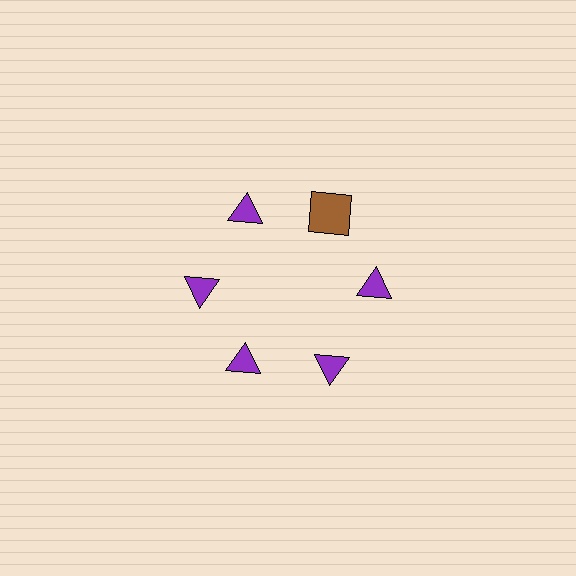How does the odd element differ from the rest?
It differs in both color (brown instead of purple) and shape (square instead of triangle).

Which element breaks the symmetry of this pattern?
The brown square at roughly the 1 o'clock position breaks the symmetry. All other shapes are purple triangles.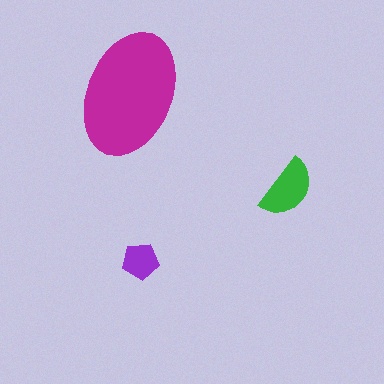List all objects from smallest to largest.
The purple pentagon, the green semicircle, the magenta ellipse.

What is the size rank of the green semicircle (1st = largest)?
2nd.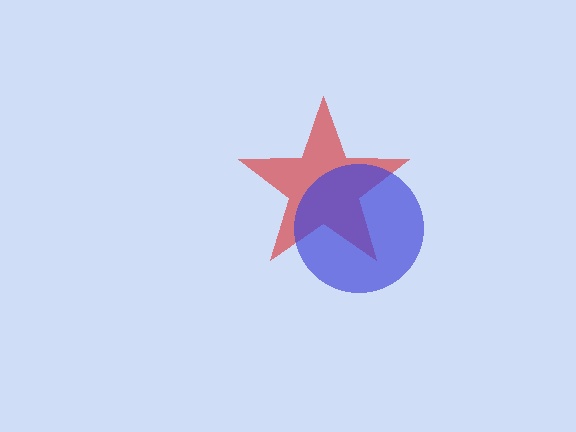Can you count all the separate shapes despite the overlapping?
Yes, there are 2 separate shapes.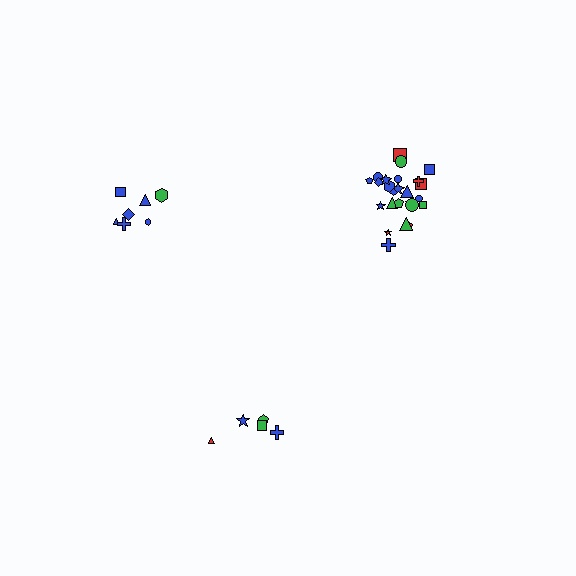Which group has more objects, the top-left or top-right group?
The top-right group.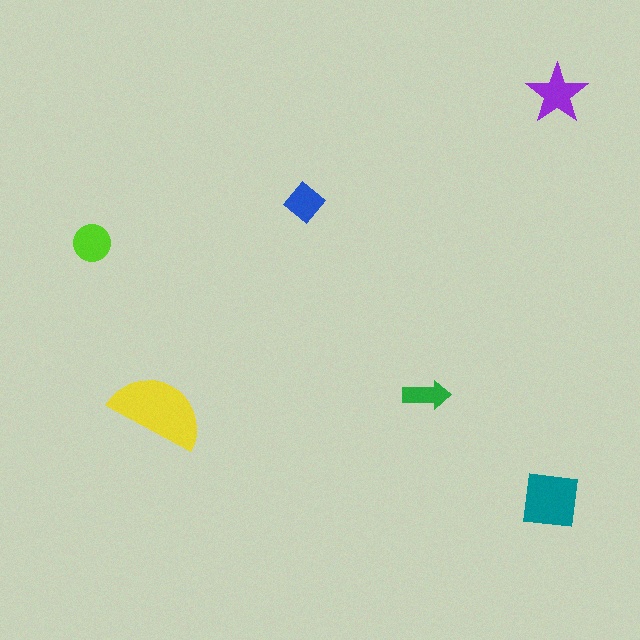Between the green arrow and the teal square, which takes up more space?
The teal square.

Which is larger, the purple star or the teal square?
The teal square.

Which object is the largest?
The yellow semicircle.